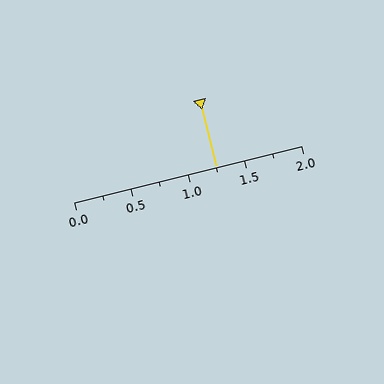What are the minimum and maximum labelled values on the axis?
The axis runs from 0.0 to 2.0.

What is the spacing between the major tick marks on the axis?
The major ticks are spaced 0.5 apart.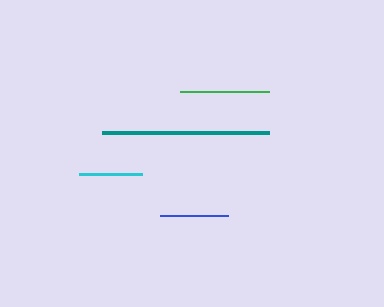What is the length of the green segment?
The green segment is approximately 89 pixels long.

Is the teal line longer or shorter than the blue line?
The teal line is longer than the blue line.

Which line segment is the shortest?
The cyan line is the shortest at approximately 63 pixels.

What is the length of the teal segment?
The teal segment is approximately 167 pixels long.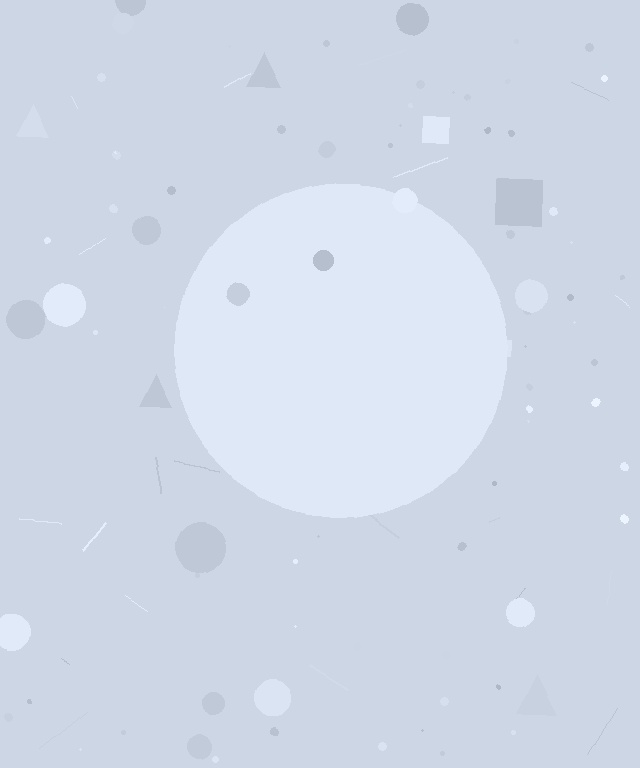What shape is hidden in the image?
A circle is hidden in the image.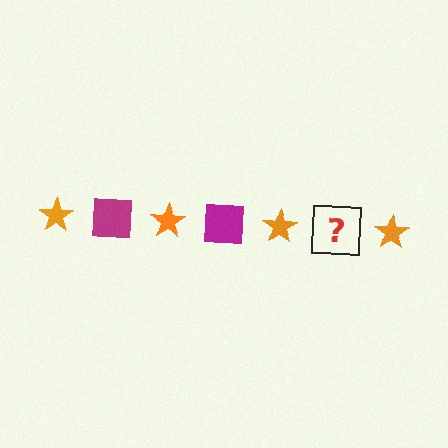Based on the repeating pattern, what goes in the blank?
The blank should be a magenta square.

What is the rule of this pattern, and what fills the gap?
The rule is that the pattern alternates between orange star and magenta square. The gap should be filled with a magenta square.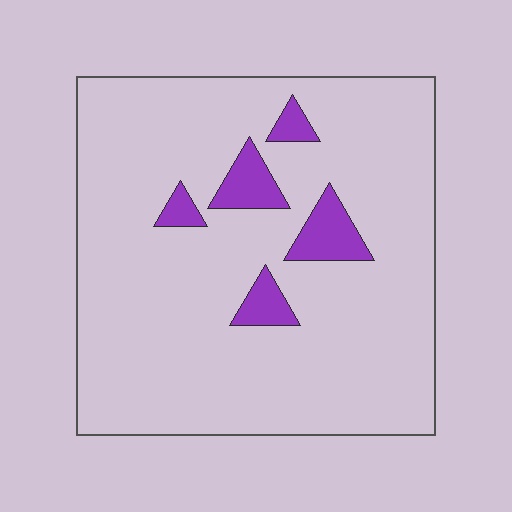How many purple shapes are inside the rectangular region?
5.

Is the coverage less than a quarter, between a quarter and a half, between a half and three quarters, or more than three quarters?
Less than a quarter.